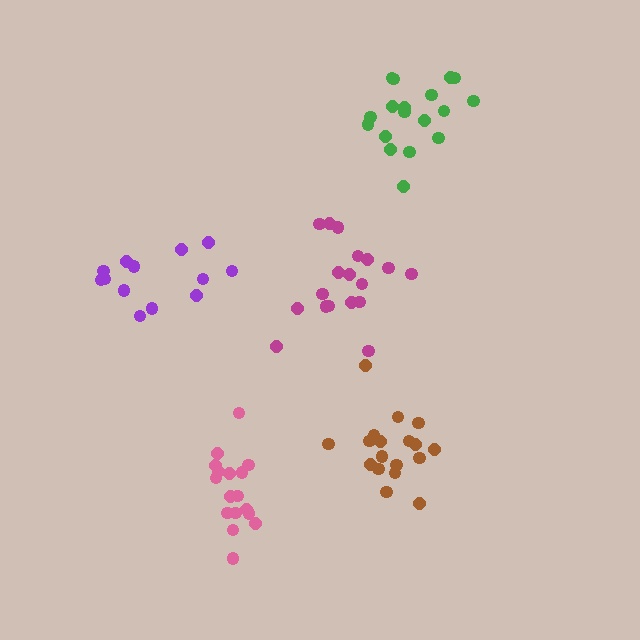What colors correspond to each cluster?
The clusters are colored: brown, green, purple, magenta, pink.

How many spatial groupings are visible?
There are 5 spatial groupings.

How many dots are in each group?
Group 1: 18 dots, Group 2: 18 dots, Group 3: 13 dots, Group 4: 18 dots, Group 5: 17 dots (84 total).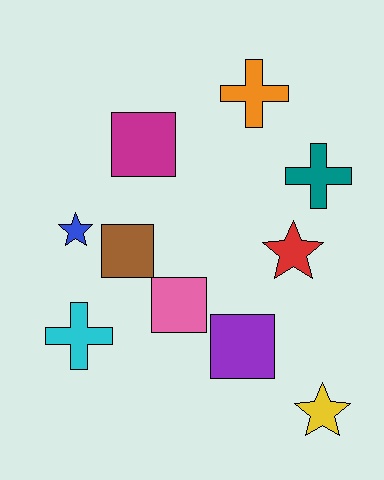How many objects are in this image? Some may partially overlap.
There are 10 objects.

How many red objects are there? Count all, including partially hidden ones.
There is 1 red object.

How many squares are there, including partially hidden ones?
There are 4 squares.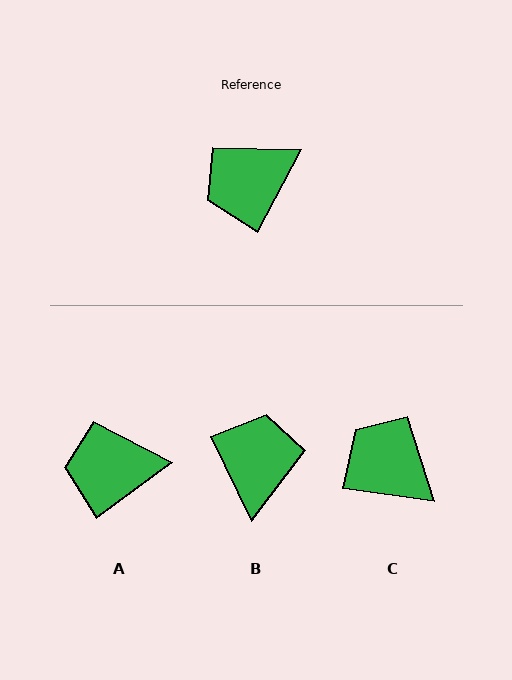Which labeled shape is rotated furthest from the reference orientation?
B, about 126 degrees away.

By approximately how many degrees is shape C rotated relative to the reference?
Approximately 70 degrees clockwise.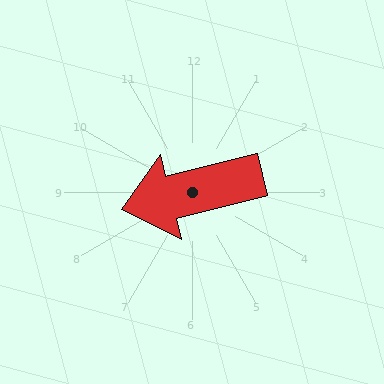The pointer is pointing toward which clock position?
Roughly 9 o'clock.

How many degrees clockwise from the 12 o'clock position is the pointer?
Approximately 256 degrees.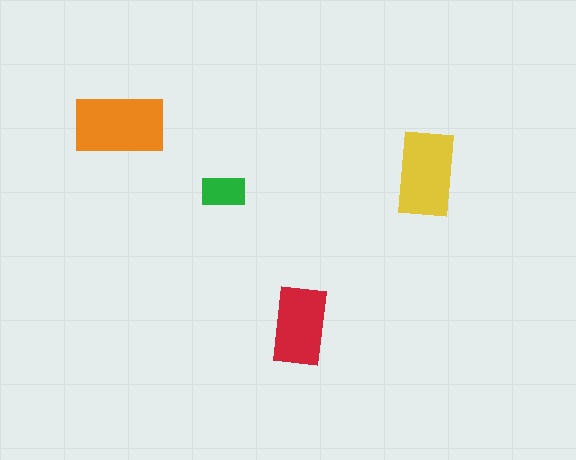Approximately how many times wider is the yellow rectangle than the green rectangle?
About 2 times wider.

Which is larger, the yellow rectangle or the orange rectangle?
The orange one.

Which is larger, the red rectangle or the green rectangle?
The red one.